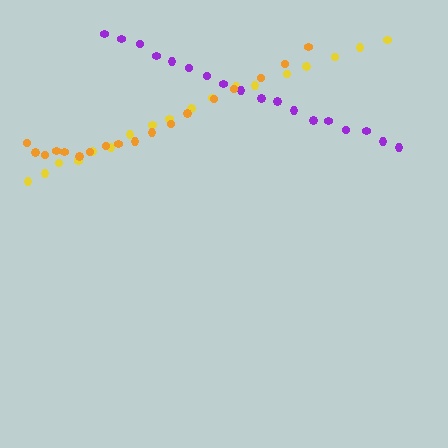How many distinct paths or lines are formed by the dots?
There are 3 distinct paths.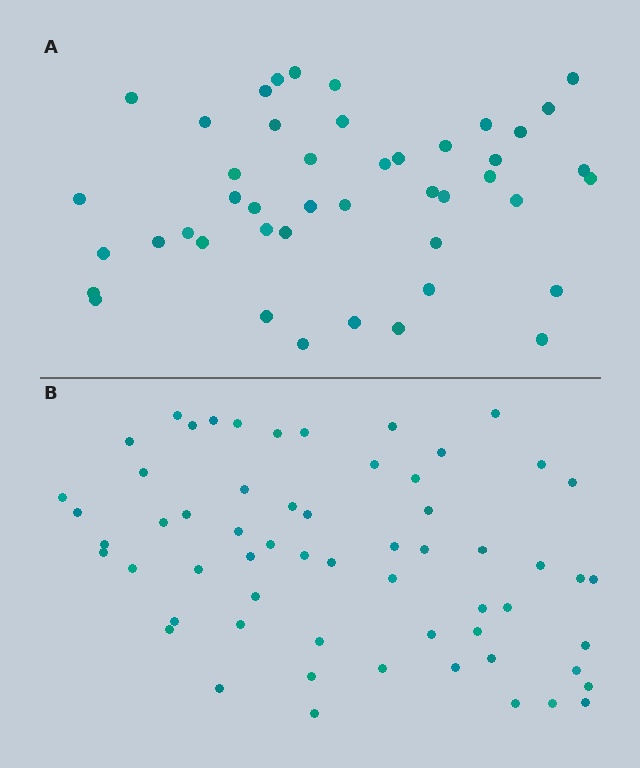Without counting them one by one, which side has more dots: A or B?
Region B (the bottom region) has more dots.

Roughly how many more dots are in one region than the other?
Region B has approximately 15 more dots than region A.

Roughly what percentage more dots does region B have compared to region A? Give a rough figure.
About 35% more.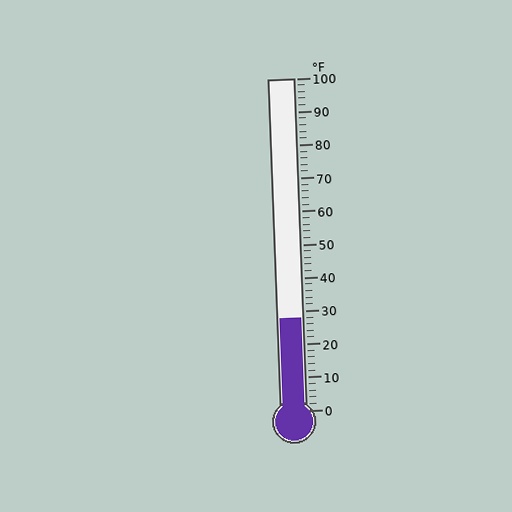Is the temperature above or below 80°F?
The temperature is below 80°F.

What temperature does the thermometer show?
The thermometer shows approximately 28°F.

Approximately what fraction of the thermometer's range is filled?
The thermometer is filled to approximately 30% of its range.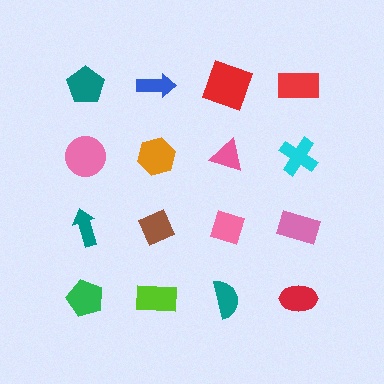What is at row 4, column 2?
A lime rectangle.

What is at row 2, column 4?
A cyan cross.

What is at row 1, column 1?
A teal pentagon.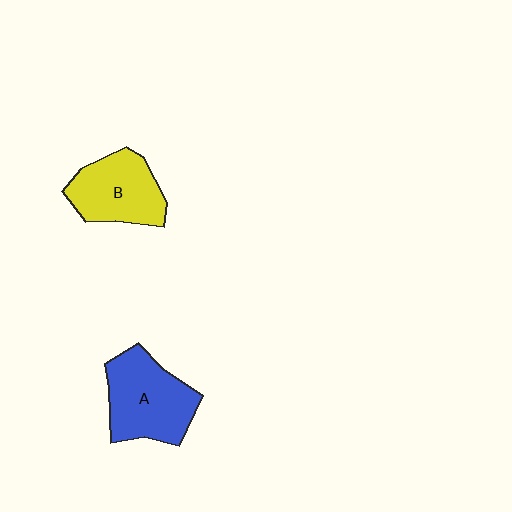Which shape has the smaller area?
Shape B (yellow).